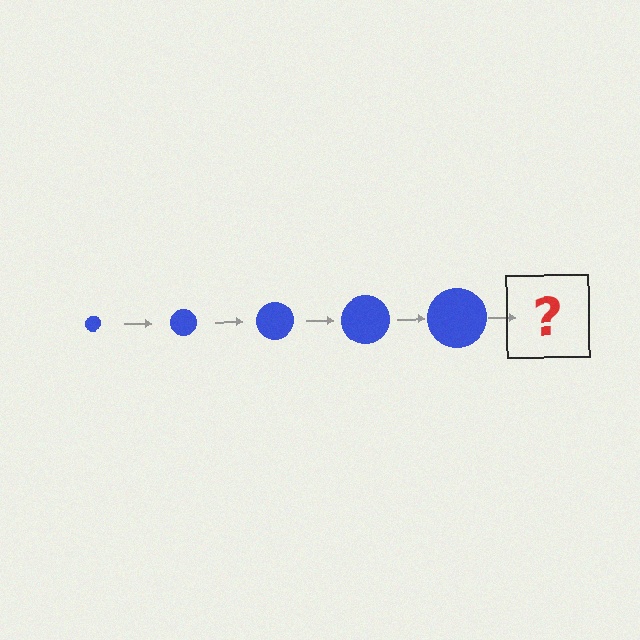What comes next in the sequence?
The next element should be a blue circle, larger than the previous one.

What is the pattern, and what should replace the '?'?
The pattern is that the circle gets progressively larger each step. The '?' should be a blue circle, larger than the previous one.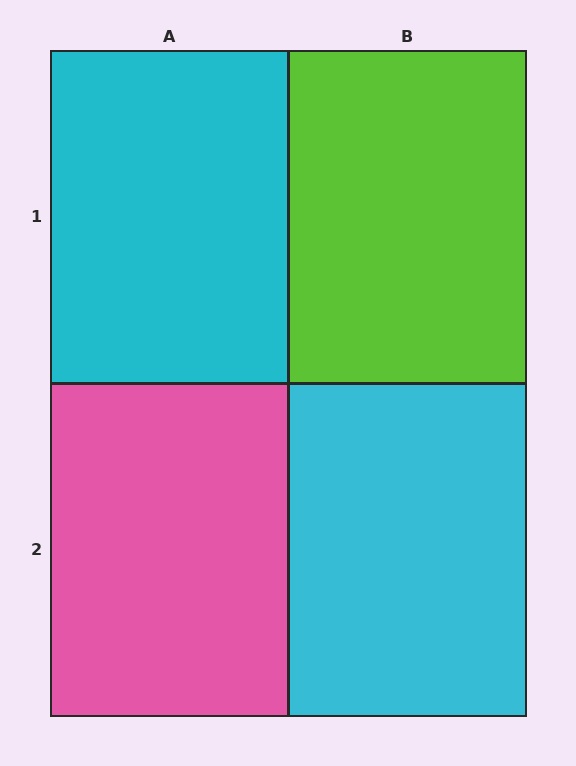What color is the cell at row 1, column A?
Cyan.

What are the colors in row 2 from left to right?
Pink, cyan.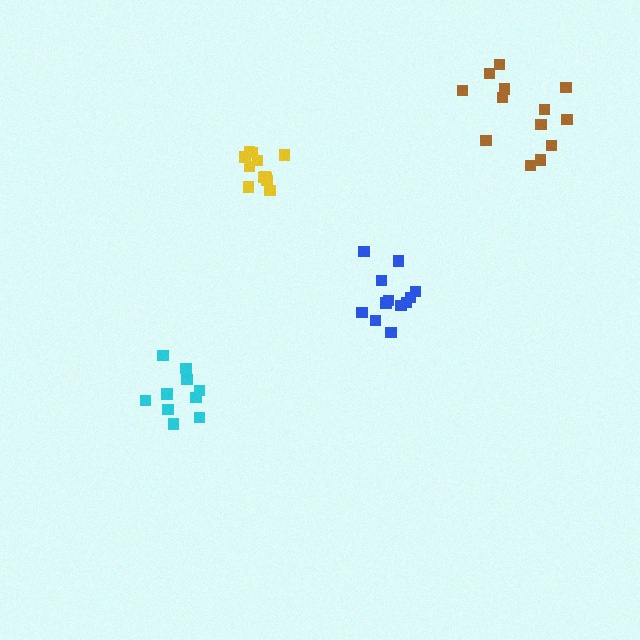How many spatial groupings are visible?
There are 4 spatial groupings.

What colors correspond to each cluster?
The clusters are colored: yellow, brown, blue, cyan.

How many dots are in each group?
Group 1: 12 dots, Group 2: 13 dots, Group 3: 12 dots, Group 4: 10 dots (47 total).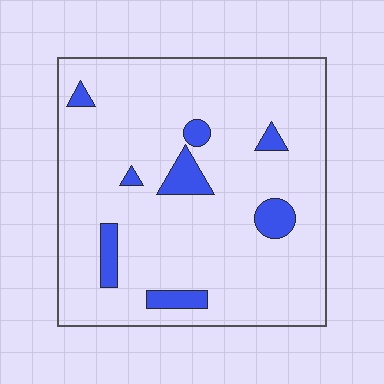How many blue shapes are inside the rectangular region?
8.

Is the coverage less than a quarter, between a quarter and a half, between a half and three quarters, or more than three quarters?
Less than a quarter.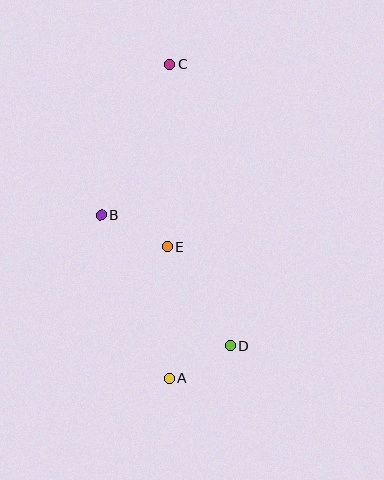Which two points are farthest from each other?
Points A and C are farthest from each other.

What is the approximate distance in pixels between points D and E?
The distance between D and E is approximately 117 pixels.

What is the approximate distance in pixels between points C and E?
The distance between C and E is approximately 183 pixels.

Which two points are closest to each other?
Points A and D are closest to each other.